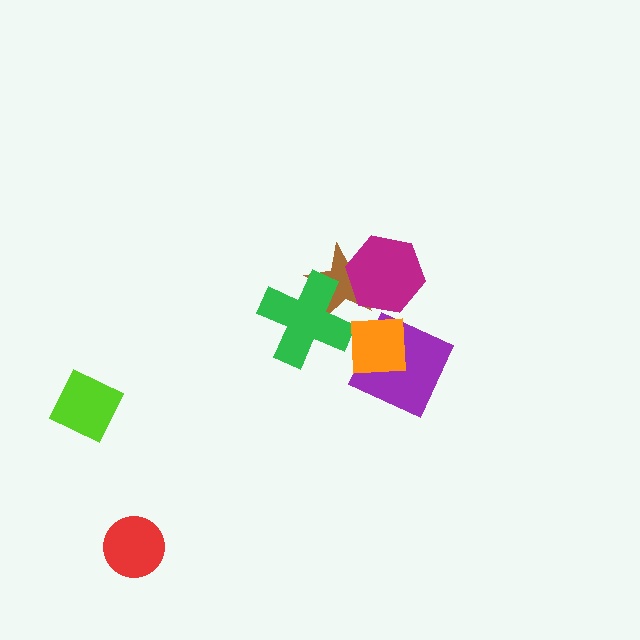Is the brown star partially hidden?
Yes, it is partially covered by another shape.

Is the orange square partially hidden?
No, no other shape covers it.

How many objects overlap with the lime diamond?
0 objects overlap with the lime diamond.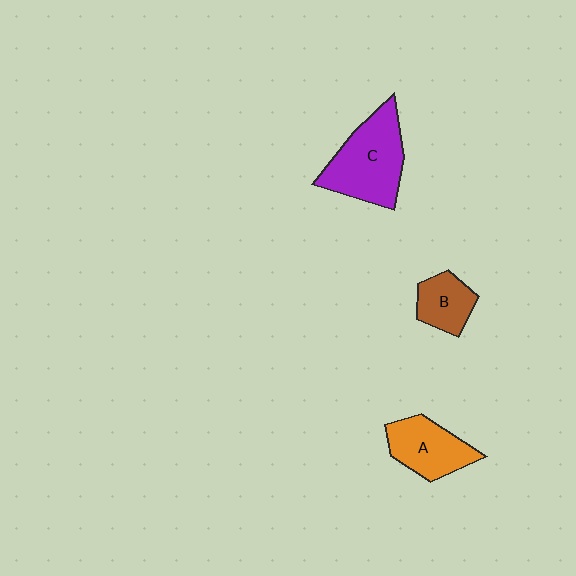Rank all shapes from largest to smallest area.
From largest to smallest: C (purple), A (orange), B (brown).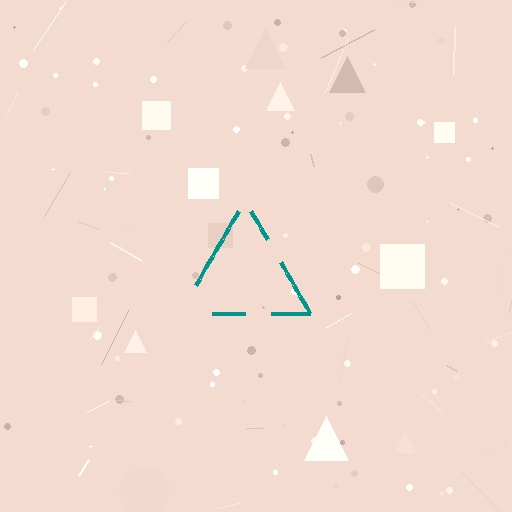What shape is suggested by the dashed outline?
The dashed outline suggests a triangle.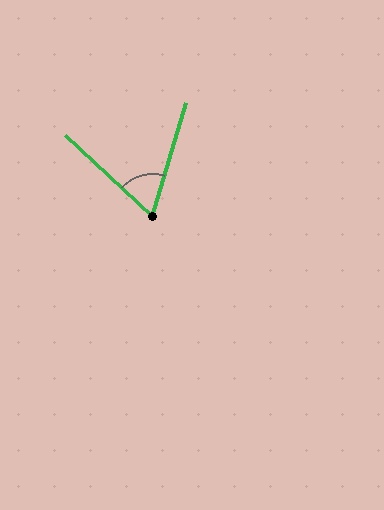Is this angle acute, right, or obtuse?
It is acute.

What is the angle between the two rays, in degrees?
Approximately 64 degrees.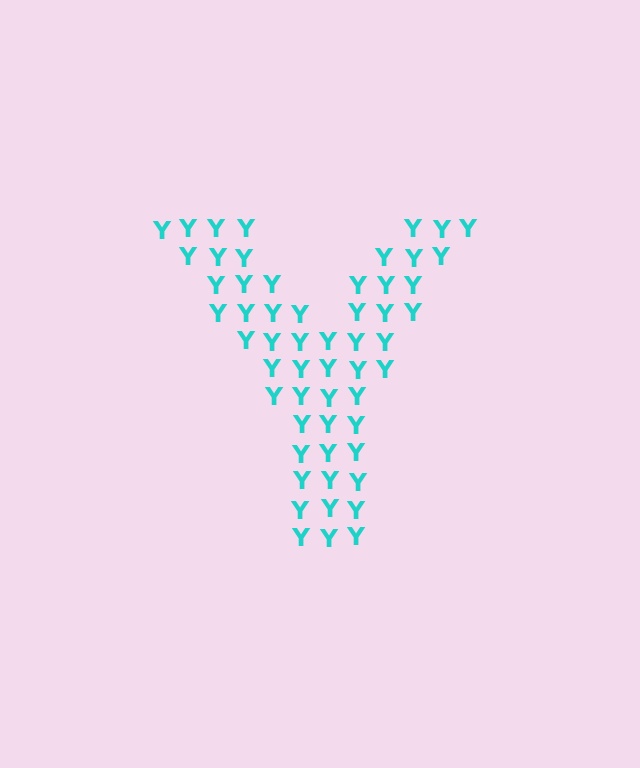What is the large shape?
The large shape is the letter Y.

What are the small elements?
The small elements are letter Y's.